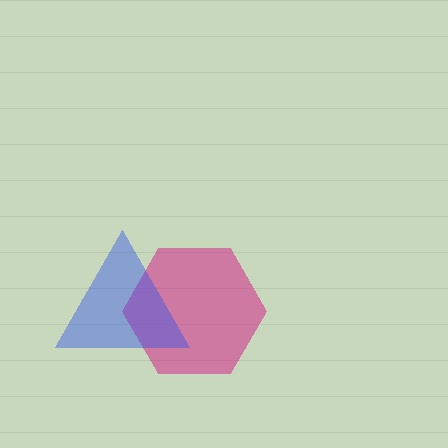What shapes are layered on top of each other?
The layered shapes are: a magenta hexagon, a blue triangle.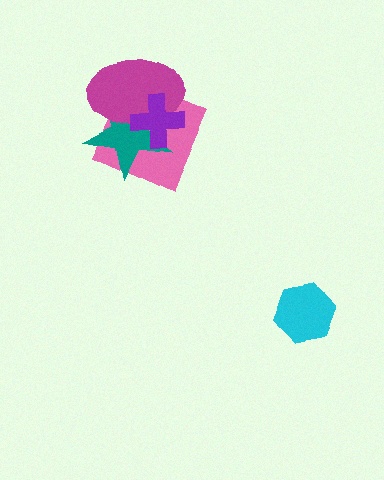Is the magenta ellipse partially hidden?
Yes, it is partially covered by another shape.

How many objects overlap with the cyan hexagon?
0 objects overlap with the cyan hexagon.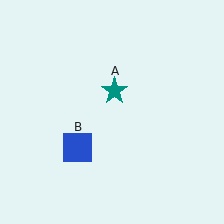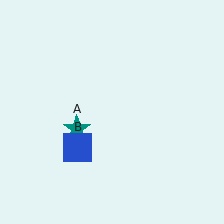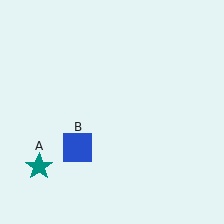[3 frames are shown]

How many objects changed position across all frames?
1 object changed position: teal star (object A).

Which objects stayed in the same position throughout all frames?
Blue square (object B) remained stationary.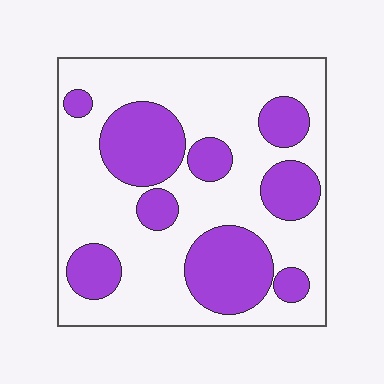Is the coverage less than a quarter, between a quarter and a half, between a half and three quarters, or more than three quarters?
Between a quarter and a half.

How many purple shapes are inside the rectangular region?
9.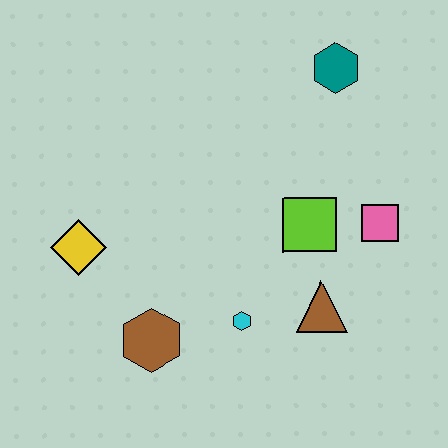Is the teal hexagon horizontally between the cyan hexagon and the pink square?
Yes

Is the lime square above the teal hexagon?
No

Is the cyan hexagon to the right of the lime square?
No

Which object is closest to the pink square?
The lime square is closest to the pink square.